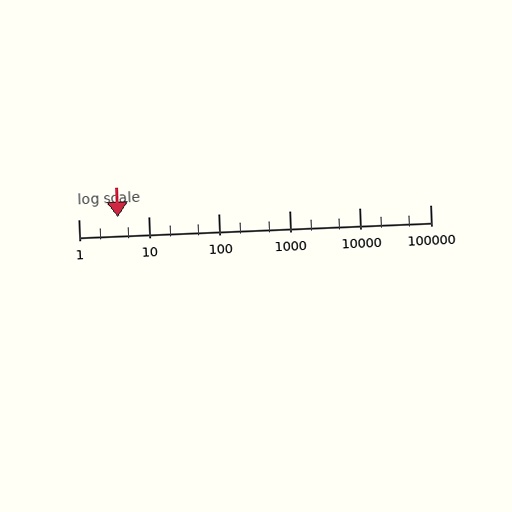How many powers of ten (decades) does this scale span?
The scale spans 5 decades, from 1 to 100000.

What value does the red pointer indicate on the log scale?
The pointer indicates approximately 3.6.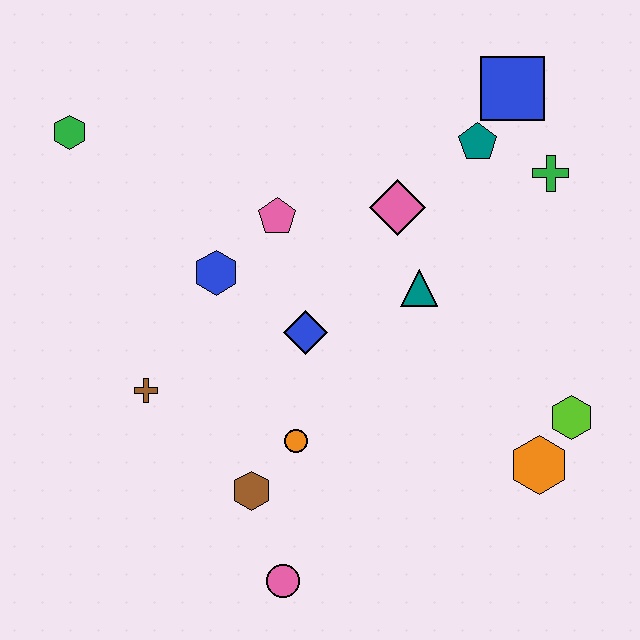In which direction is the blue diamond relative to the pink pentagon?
The blue diamond is below the pink pentagon.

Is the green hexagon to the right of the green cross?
No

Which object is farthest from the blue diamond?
The blue square is farthest from the blue diamond.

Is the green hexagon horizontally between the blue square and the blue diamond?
No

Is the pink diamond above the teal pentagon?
No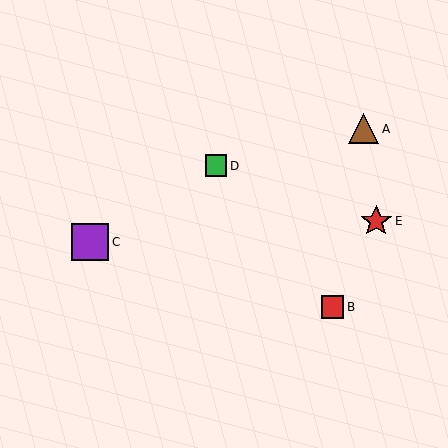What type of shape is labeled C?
Shape C is a purple square.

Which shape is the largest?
The purple square (labeled C) is the largest.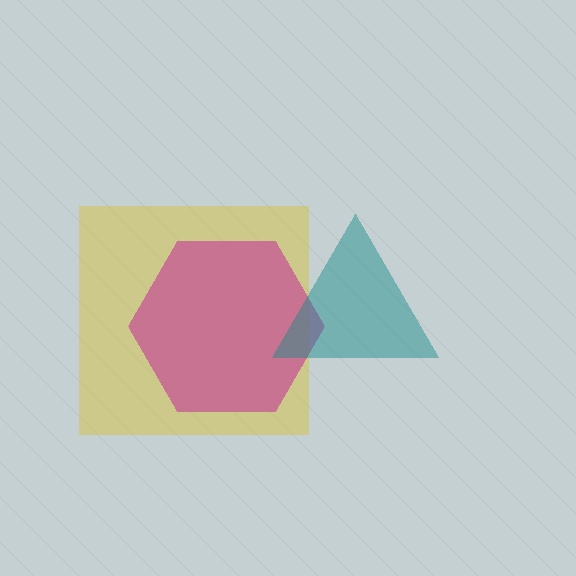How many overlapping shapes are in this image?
There are 3 overlapping shapes in the image.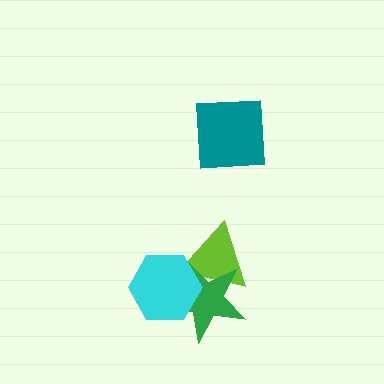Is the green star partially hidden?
Yes, it is partially covered by another shape.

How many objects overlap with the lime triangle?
2 objects overlap with the lime triangle.